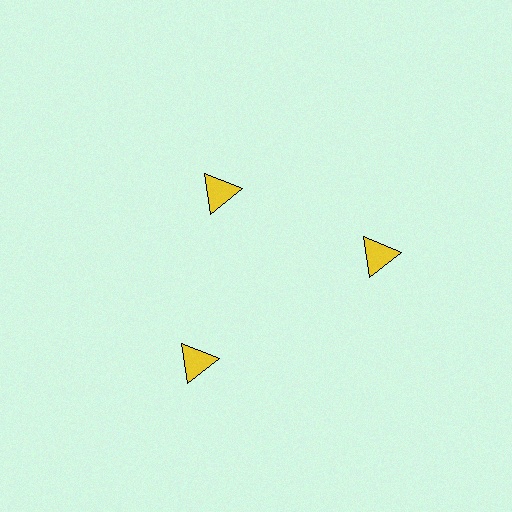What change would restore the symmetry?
The symmetry would be restored by moving it outward, back onto the ring so that all 3 triangles sit at equal angles and equal distance from the center.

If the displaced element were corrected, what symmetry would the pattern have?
It would have 3-fold rotational symmetry — the pattern would map onto itself every 120 degrees.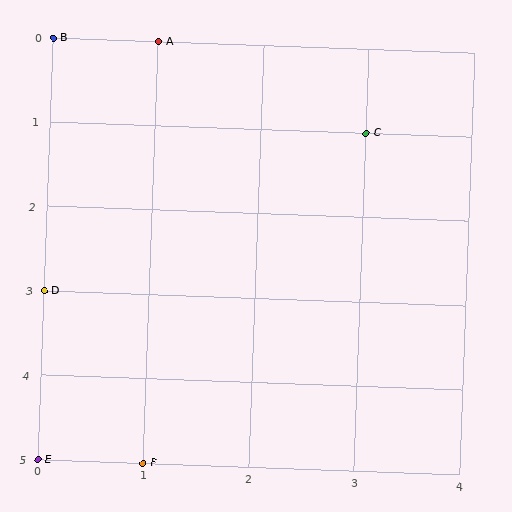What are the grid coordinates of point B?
Point B is at grid coordinates (0, 0).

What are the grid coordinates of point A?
Point A is at grid coordinates (1, 0).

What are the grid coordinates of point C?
Point C is at grid coordinates (3, 1).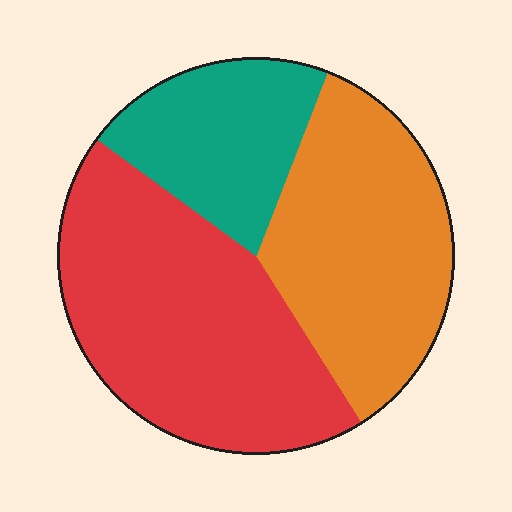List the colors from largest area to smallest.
From largest to smallest: red, orange, teal.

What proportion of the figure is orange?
Orange takes up about one third (1/3) of the figure.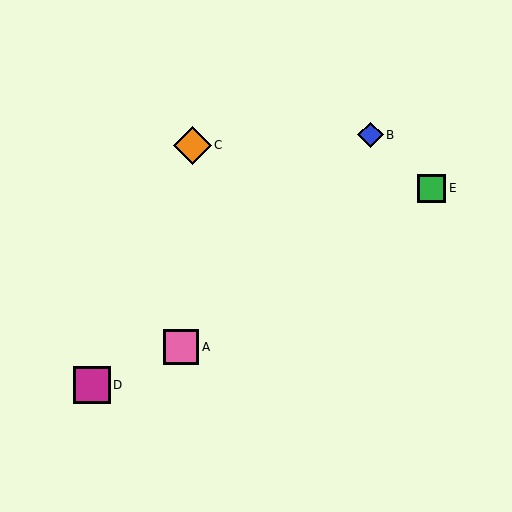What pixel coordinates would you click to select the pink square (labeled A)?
Click at (181, 347) to select the pink square A.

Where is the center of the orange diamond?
The center of the orange diamond is at (192, 145).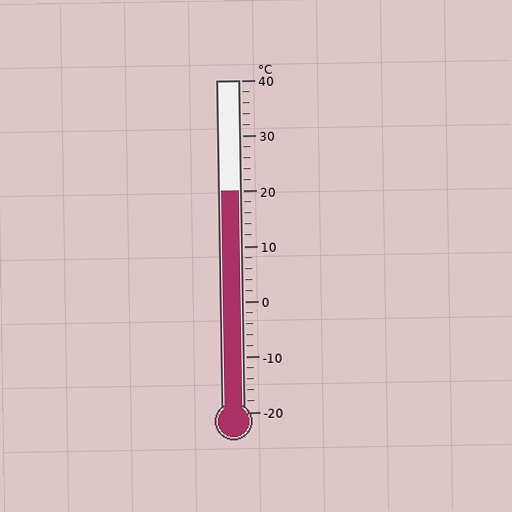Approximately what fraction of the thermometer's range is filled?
The thermometer is filled to approximately 65% of its range.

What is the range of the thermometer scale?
The thermometer scale ranges from -20°C to 40°C.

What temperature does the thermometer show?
The thermometer shows approximately 20°C.